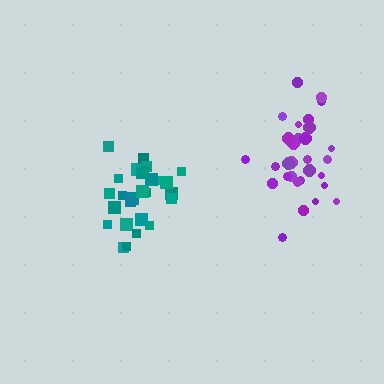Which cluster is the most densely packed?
Teal.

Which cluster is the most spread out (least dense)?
Purple.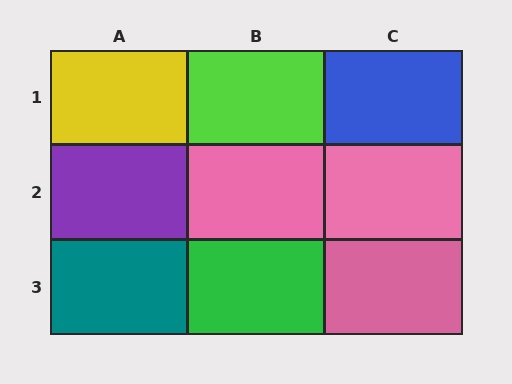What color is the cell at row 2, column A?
Purple.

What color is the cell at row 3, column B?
Green.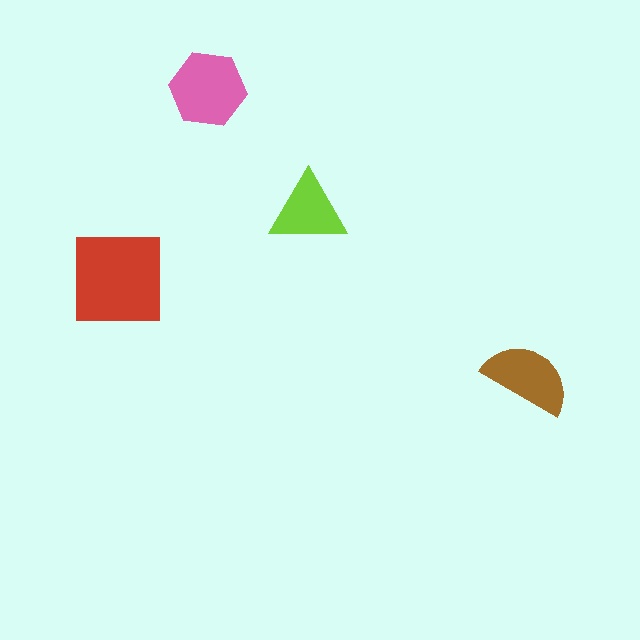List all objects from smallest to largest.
The lime triangle, the brown semicircle, the pink hexagon, the red square.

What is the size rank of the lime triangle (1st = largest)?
4th.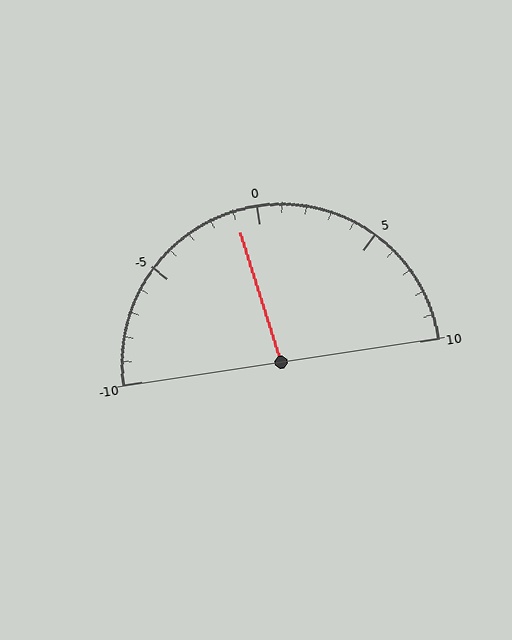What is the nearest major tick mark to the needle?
The nearest major tick mark is 0.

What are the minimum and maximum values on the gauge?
The gauge ranges from -10 to 10.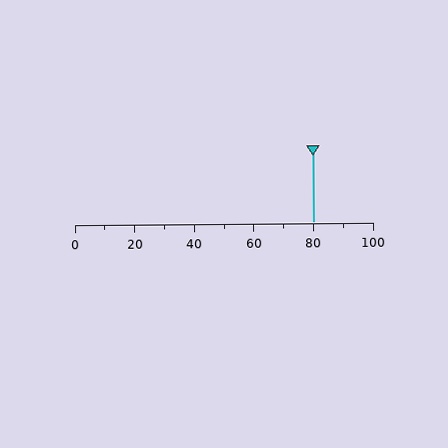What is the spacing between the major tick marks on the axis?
The major ticks are spaced 20 apart.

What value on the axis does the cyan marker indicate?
The marker indicates approximately 80.